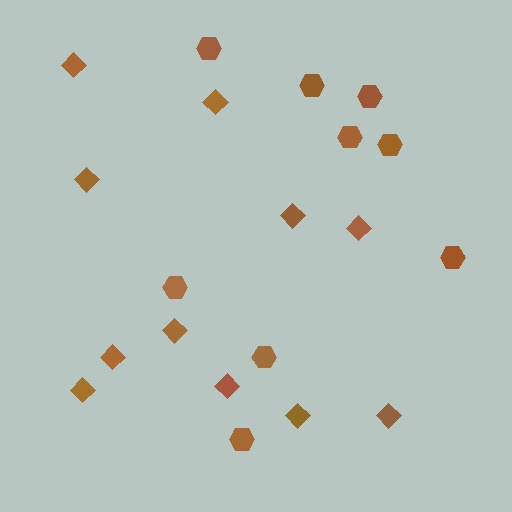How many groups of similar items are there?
There are 2 groups: one group of diamonds (11) and one group of hexagons (9).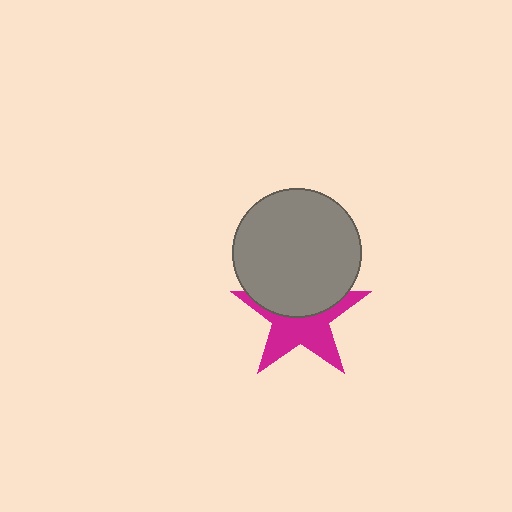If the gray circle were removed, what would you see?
You would see the complete magenta star.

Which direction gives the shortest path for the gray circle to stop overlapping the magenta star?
Moving up gives the shortest separation.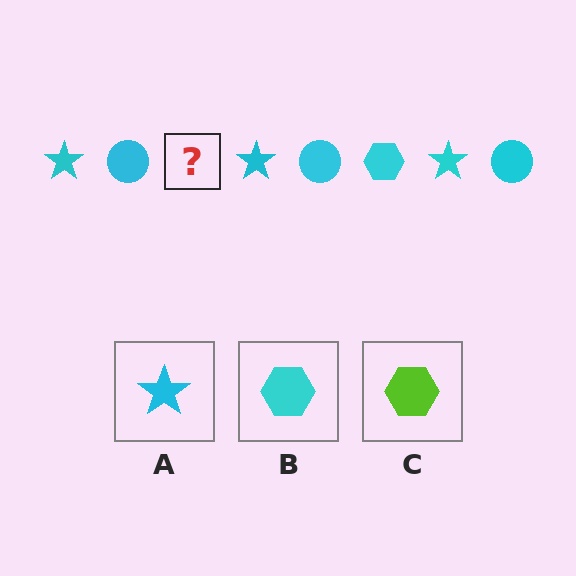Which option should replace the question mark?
Option B.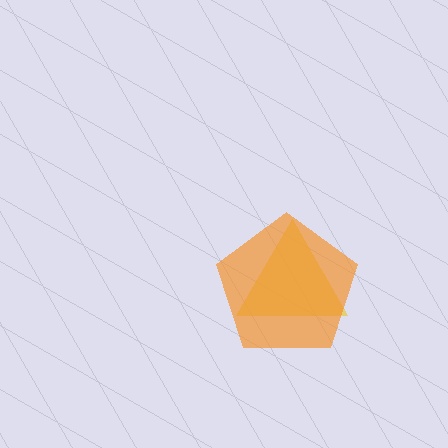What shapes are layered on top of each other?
The layered shapes are: a yellow triangle, an orange pentagon.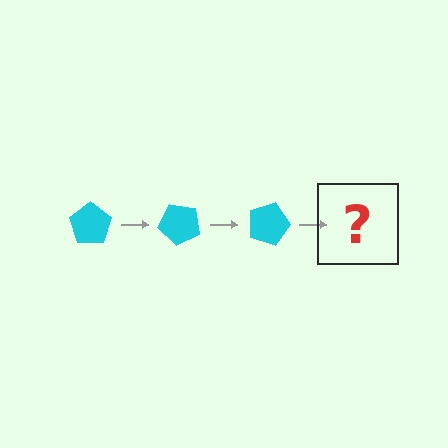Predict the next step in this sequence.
The next step is a cyan pentagon rotated 135 degrees.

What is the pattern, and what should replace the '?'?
The pattern is that the pentagon rotates 45 degrees each step. The '?' should be a cyan pentagon rotated 135 degrees.